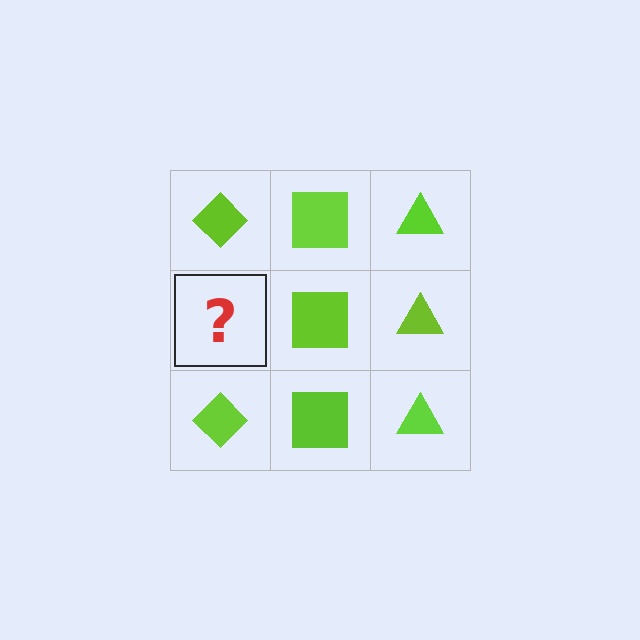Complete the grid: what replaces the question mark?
The question mark should be replaced with a lime diamond.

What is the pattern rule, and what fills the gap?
The rule is that each column has a consistent shape. The gap should be filled with a lime diamond.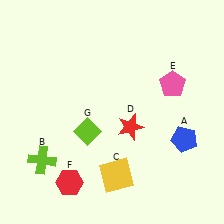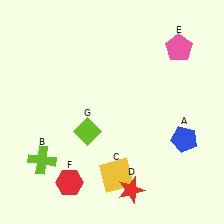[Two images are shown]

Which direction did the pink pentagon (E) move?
The pink pentagon (E) moved up.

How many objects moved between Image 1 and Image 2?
2 objects moved between the two images.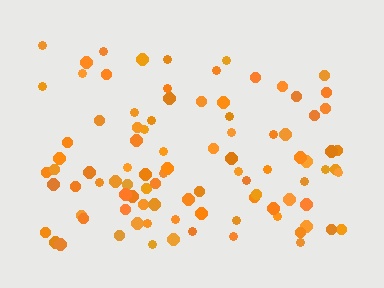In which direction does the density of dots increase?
From top to bottom, with the bottom side densest.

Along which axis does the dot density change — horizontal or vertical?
Vertical.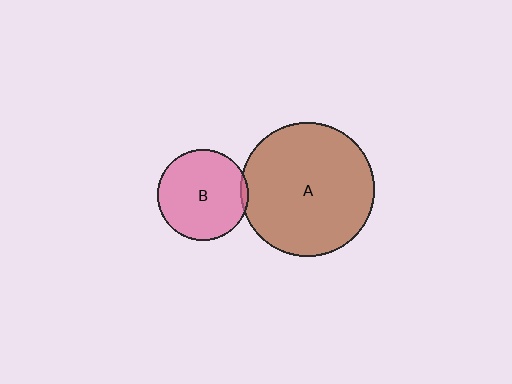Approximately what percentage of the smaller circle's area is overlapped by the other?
Approximately 5%.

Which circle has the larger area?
Circle A (brown).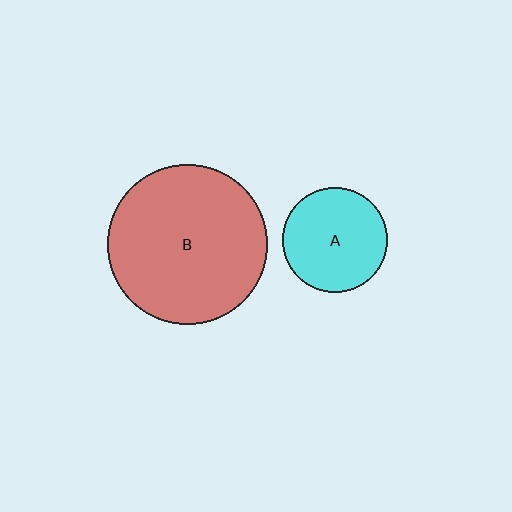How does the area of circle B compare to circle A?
Approximately 2.3 times.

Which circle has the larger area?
Circle B (red).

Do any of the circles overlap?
No, none of the circles overlap.